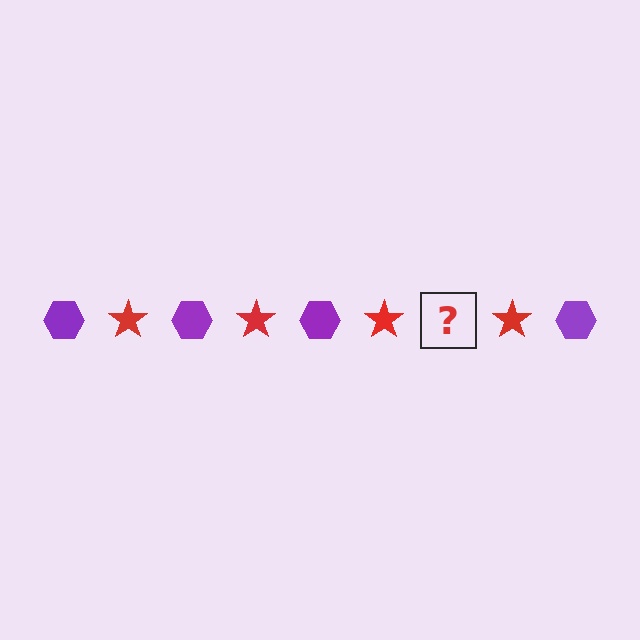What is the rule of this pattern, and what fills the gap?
The rule is that the pattern alternates between purple hexagon and red star. The gap should be filled with a purple hexagon.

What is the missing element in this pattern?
The missing element is a purple hexagon.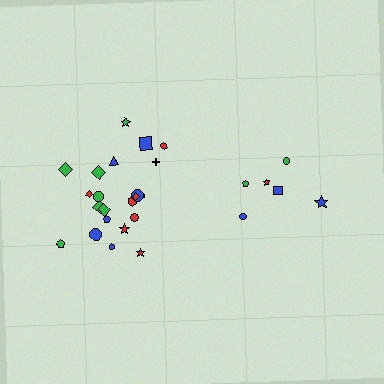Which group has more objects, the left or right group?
The left group.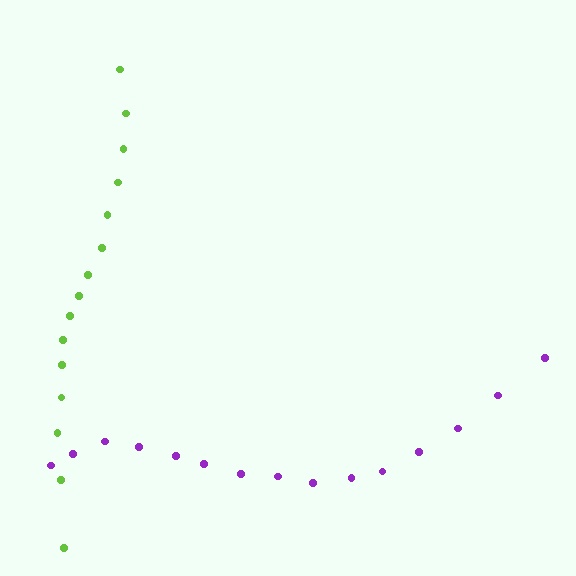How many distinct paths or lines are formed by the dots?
There are 2 distinct paths.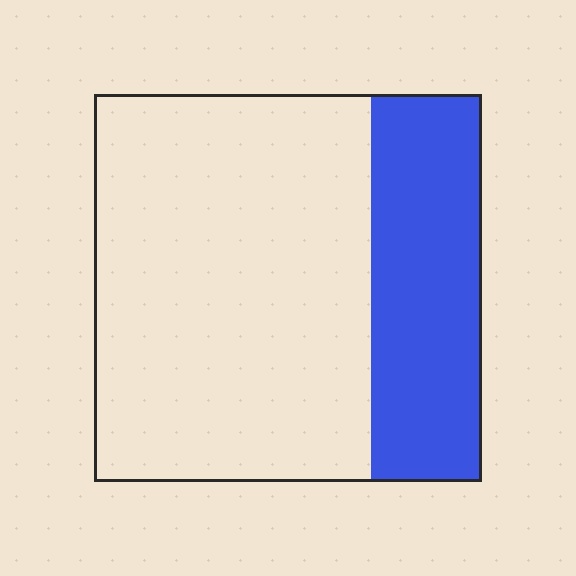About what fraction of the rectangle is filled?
About one quarter (1/4).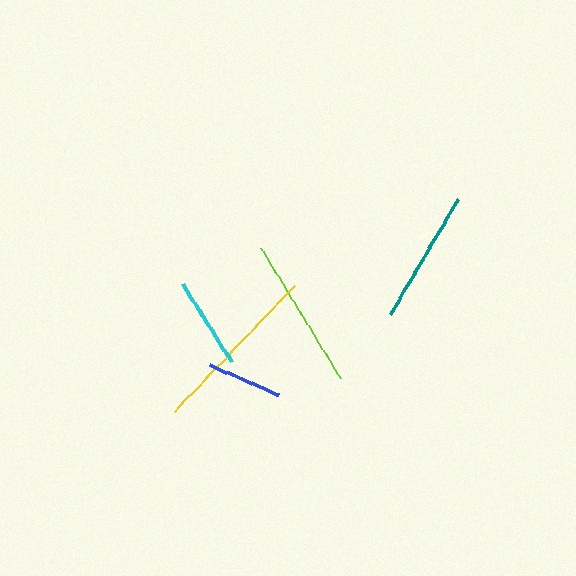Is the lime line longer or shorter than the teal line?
The lime line is longer than the teal line.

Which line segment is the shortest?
The blue line is the shortest at approximately 75 pixels.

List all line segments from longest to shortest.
From longest to shortest: yellow, lime, teal, cyan, blue.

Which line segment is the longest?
The yellow line is the longest at approximately 173 pixels.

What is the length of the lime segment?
The lime segment is approximately 152 pixels long.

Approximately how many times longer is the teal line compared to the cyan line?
The teal line is approximately 1.4 times the length of the cyan line.